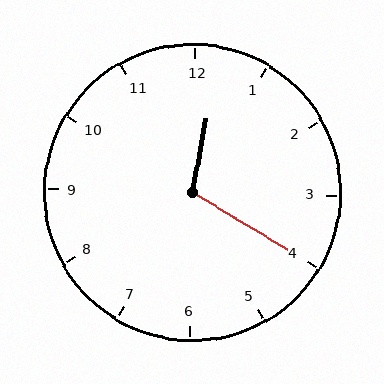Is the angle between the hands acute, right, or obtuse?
It is obtuse.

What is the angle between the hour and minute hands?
Approximately 110 degrees.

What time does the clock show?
12:20.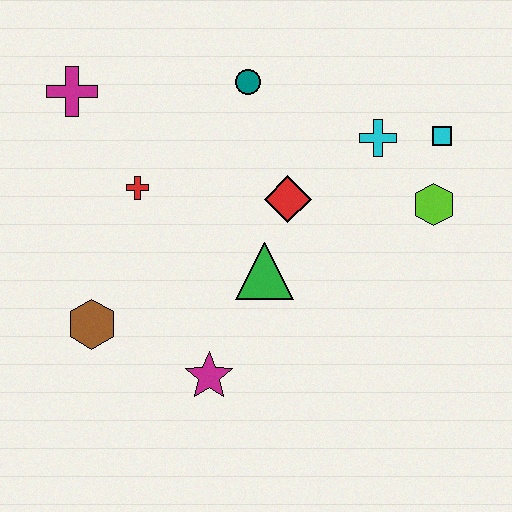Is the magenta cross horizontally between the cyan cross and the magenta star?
No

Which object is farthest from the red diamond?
The magenta cross is farthest from the red diamond.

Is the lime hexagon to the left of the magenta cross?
No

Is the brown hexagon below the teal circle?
Yes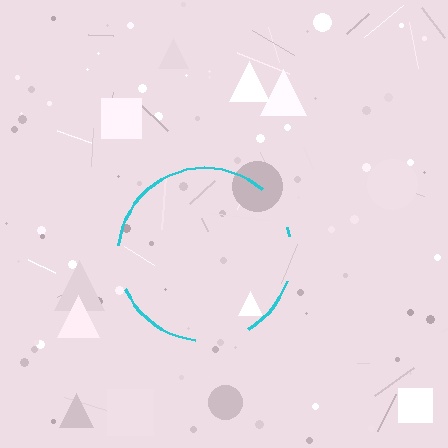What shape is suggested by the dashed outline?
The dashed outline suggests a circle.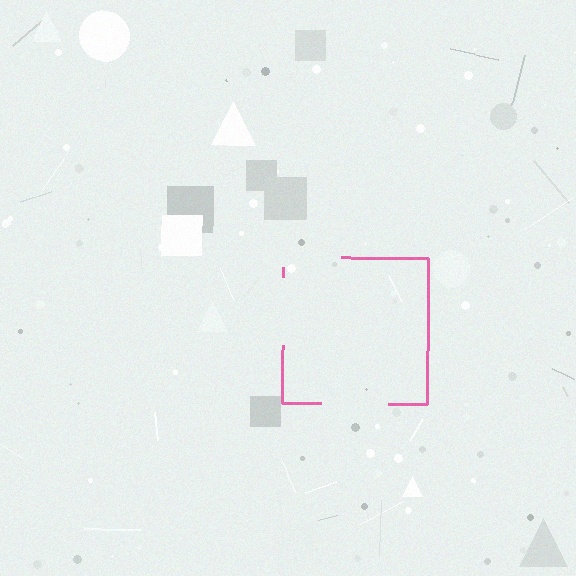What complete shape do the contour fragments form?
The contour fragments form a square.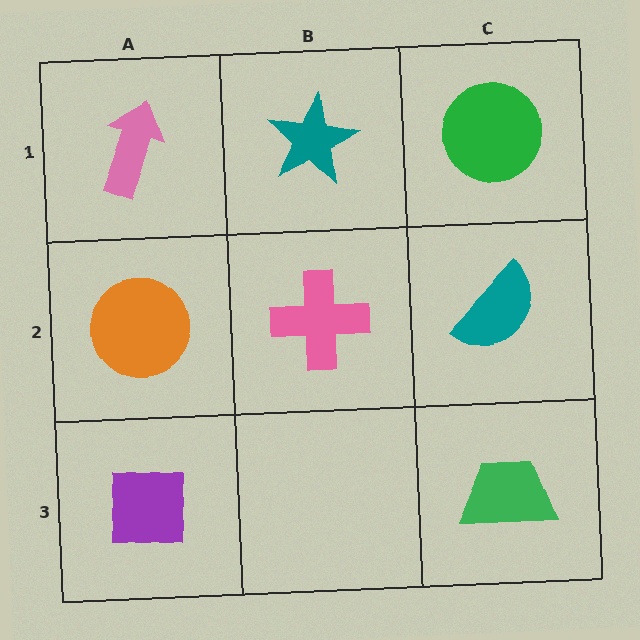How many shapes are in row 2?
3 shapes.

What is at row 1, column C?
A green circle.